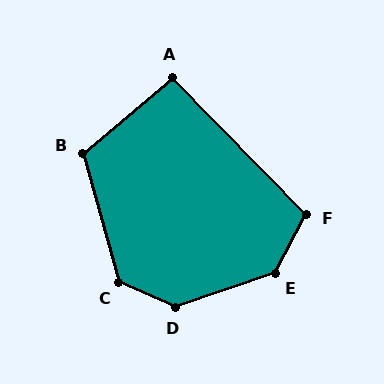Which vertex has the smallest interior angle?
A, at approximately 94 degrees.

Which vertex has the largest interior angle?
D, at approximately 138 degrees.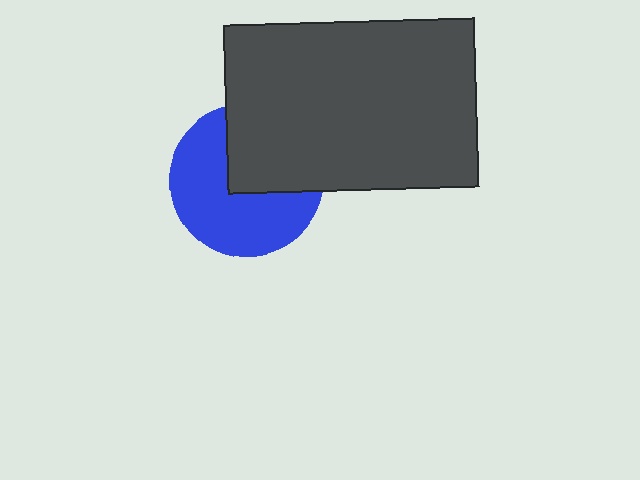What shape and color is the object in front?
The object in front is a dark gray rectangle.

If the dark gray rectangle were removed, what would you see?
You would see the complete blue circle.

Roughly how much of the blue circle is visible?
About half of it is visible (roughly 60%).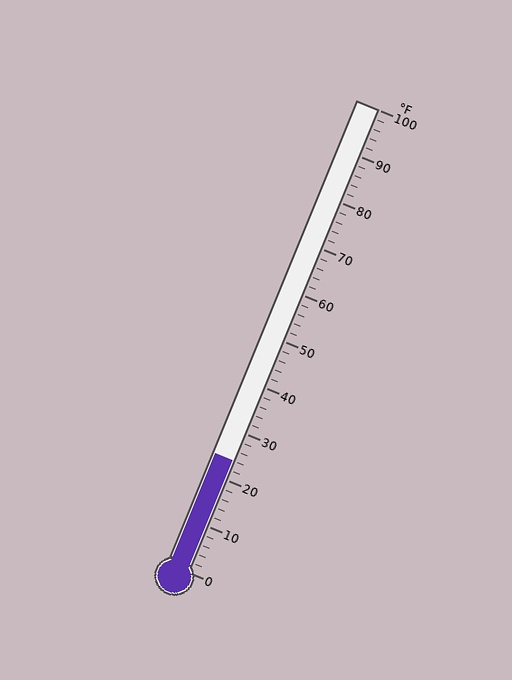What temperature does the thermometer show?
The thermometer shows approximately 24°F.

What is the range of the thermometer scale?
The thermometer scale ranges from 0°F to 100°F.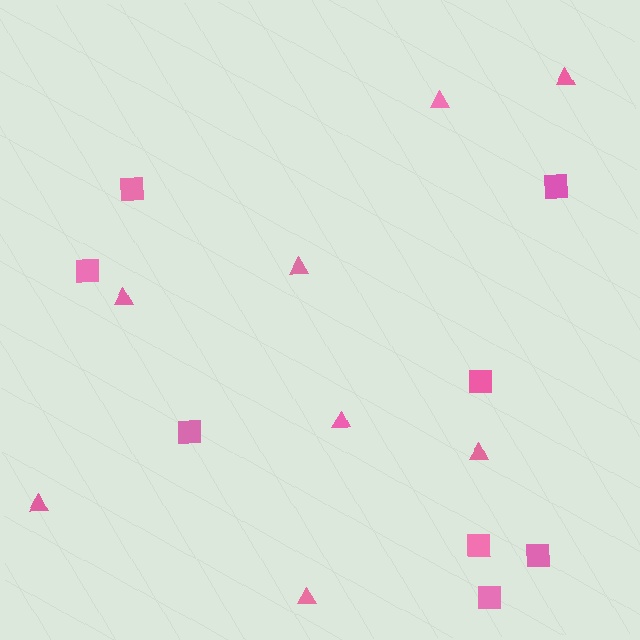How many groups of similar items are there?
There are 2 groups: one group of triangles (8) and one group of squares (8).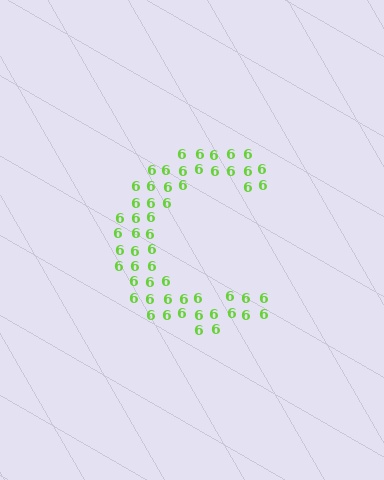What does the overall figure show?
The overall figure shows the letter C.